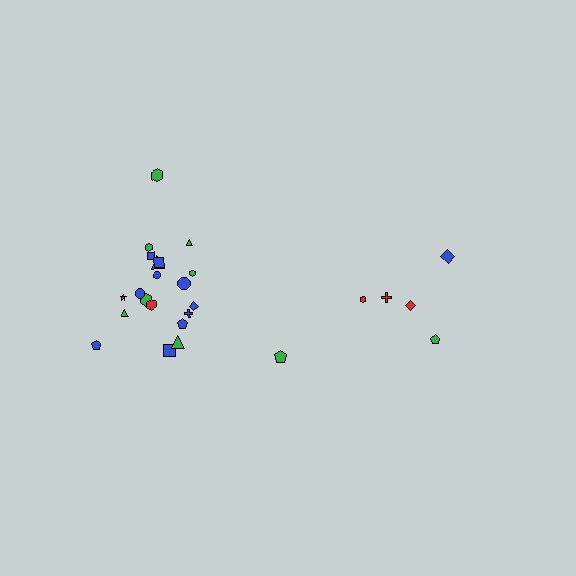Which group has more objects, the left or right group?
The left group.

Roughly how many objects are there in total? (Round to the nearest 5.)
Roughly 25 objects in total.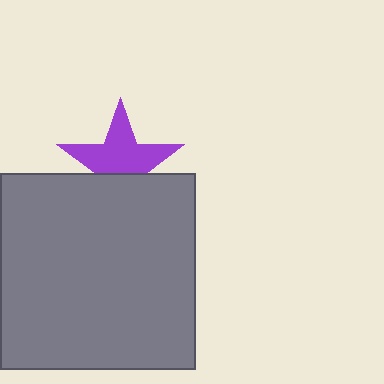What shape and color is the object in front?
The object in front is a gray square.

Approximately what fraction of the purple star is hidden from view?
Roughly 36% of the purple star is hidden behind the gray square.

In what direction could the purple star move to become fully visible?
The purple star could move up. That would shift it out from behind the gray square entirely.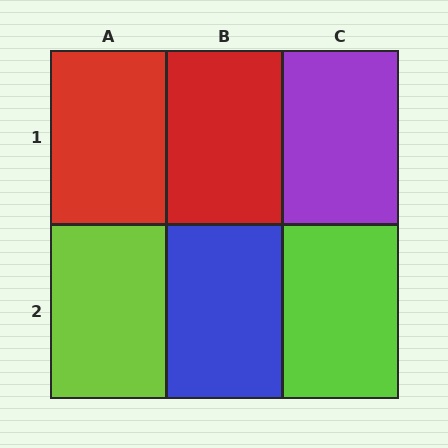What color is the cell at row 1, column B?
Red.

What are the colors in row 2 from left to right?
Lime, blue, lime.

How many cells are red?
2 cells are red.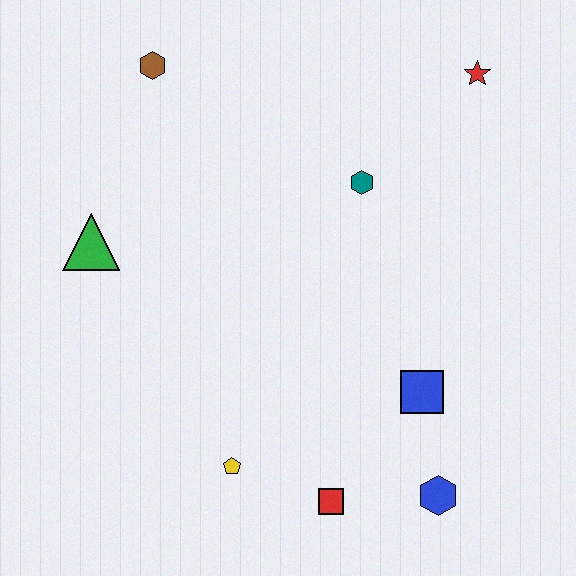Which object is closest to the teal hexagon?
The red star is closest to the teal hexagon.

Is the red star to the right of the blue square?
Yes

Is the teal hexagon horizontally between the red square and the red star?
Yes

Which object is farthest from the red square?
The brown hexagon is farthest from the red square.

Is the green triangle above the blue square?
Yes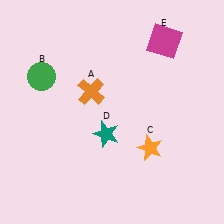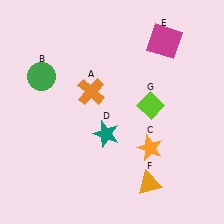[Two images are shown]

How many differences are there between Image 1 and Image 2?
There are 2 differences between the two images.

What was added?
An orange triangle (F), a lime diamond (G) were added in Image 2.